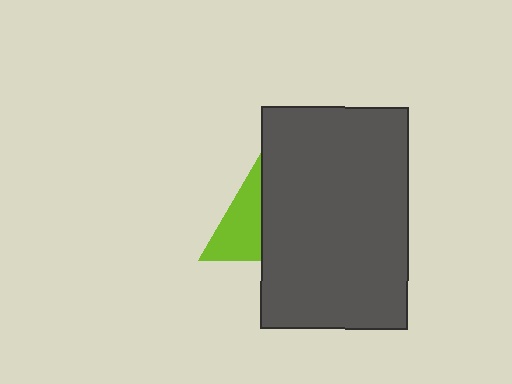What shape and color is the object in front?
The object in front is a dark gray rectangle.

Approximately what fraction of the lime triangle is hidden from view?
Roughly 55% of the lime triangle is hidden behind the dark gray rectangle.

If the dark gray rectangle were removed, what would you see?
You would see the complete lime triangle.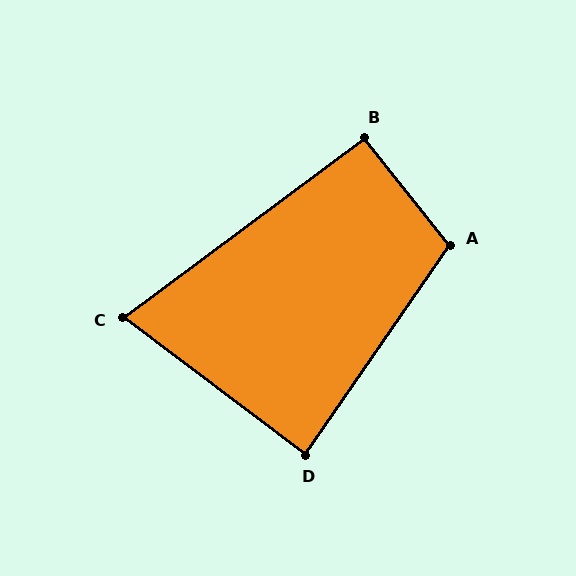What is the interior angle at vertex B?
Approximately 92 degrees (approximately right).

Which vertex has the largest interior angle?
A, at approximately 106 degrees.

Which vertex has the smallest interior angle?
C, at approximately 74 degrees.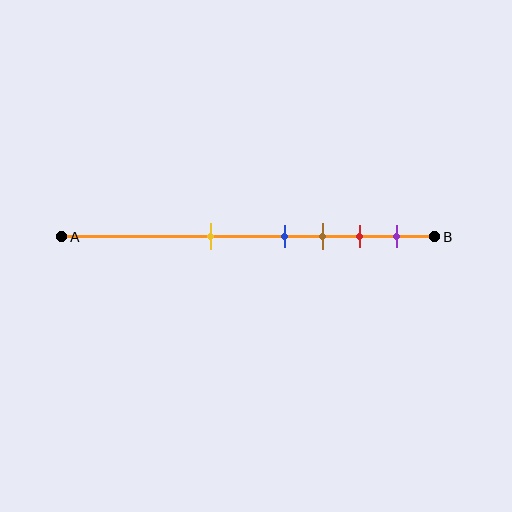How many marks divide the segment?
There are 5 marks dividing the segment.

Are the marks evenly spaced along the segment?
No, the marks are not evenly spaced.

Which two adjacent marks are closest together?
The blue and brown marks are the closest adjacent pair.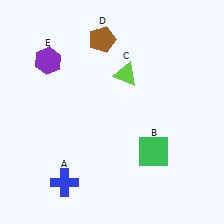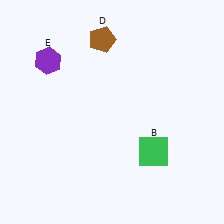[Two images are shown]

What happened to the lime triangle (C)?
The lime triangle (C) was removed in Image 2. It was in the top-right area of Image 1.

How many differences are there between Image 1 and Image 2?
There are 2 differences between the two images.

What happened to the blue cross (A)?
The blue cross (A) was removed in Image 2. It was in the bottom-left area of Image 1.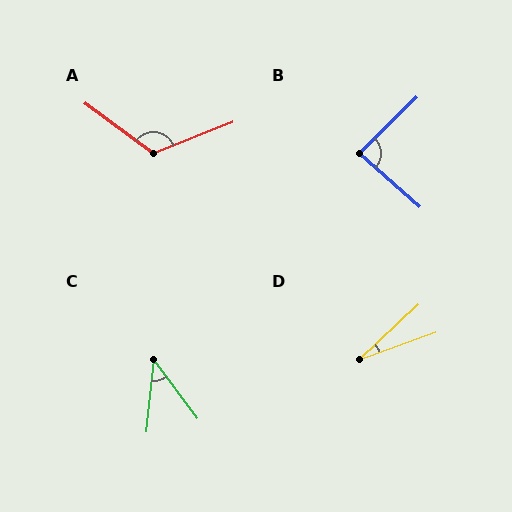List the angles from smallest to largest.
D (23°), C (42°), B (86°), A (122°).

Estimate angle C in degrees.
Approximately 42 degrees.